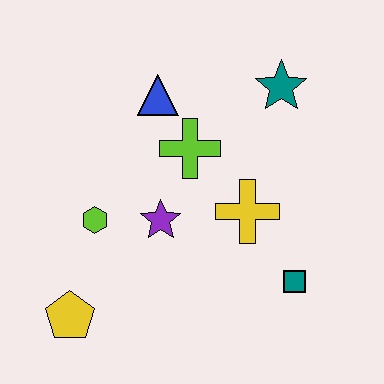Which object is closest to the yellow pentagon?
The lime hexagon is closest to the yellow pentagon.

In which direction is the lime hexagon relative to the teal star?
The lime hexagon is to the left of the teal star.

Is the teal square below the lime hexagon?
Yes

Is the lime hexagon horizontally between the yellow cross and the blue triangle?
No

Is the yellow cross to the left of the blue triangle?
No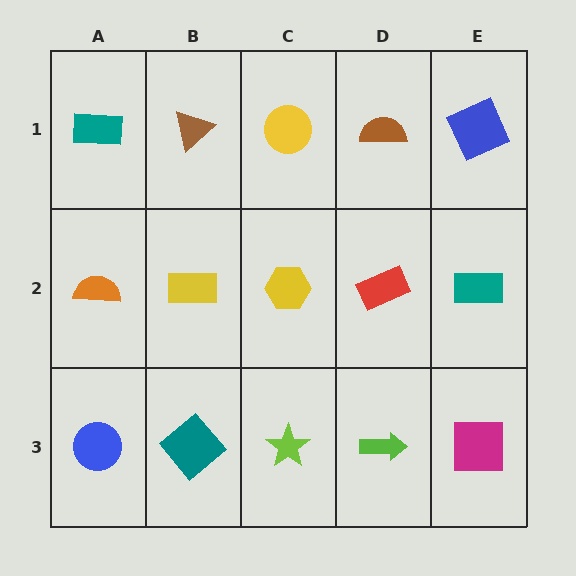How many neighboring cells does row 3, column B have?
3.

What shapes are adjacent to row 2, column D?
A brown semicircle (row 1, column D), a lime arrow (row 3, column D), a yellow hexagon (row 2, column C), a teal rectangle (row 2, column E).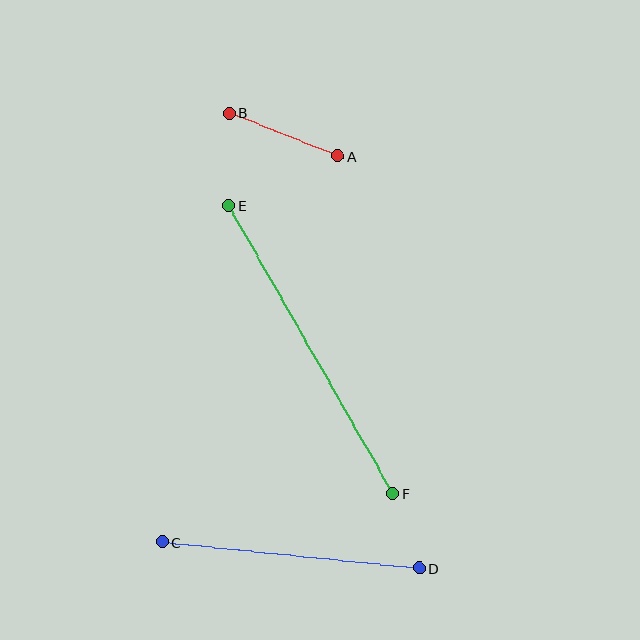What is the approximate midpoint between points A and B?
The midpoint is at approximately (283, 135) pixels.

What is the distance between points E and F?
The distance is approximately 332 pixels.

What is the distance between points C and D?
The distance is approximately 259 pixels.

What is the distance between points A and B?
The distance is approximately 117 pixels.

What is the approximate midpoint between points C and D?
The midpoint is at approximately (291, 555) pixels.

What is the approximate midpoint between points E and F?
The midpoint is at approximately (310, 350) pixels.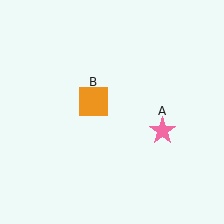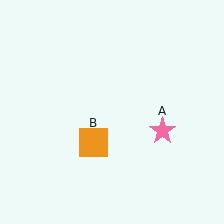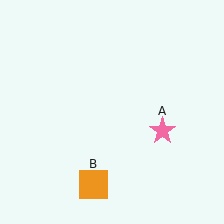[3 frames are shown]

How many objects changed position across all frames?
1 object changed position: orange square (object B).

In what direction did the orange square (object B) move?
The orange square (object B) moved down.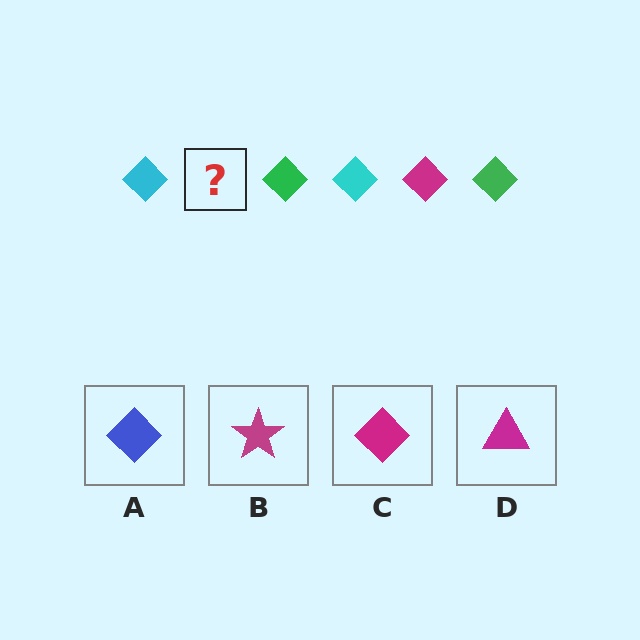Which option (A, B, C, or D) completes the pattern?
C.